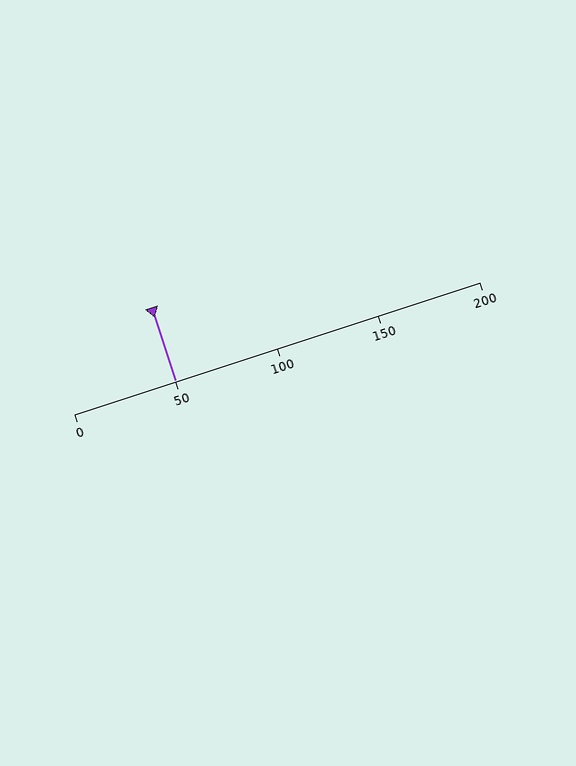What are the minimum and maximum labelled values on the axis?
The axis runs from 0 to 200.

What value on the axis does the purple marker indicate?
The marker indicates approximately 50.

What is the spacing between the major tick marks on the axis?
The major ticks are spaced 50 apart.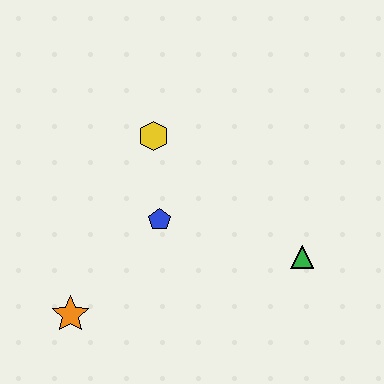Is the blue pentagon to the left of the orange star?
No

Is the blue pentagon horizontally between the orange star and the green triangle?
Yes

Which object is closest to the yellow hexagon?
The blue pentagon is closest to the yellow hexagon.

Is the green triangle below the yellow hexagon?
Yes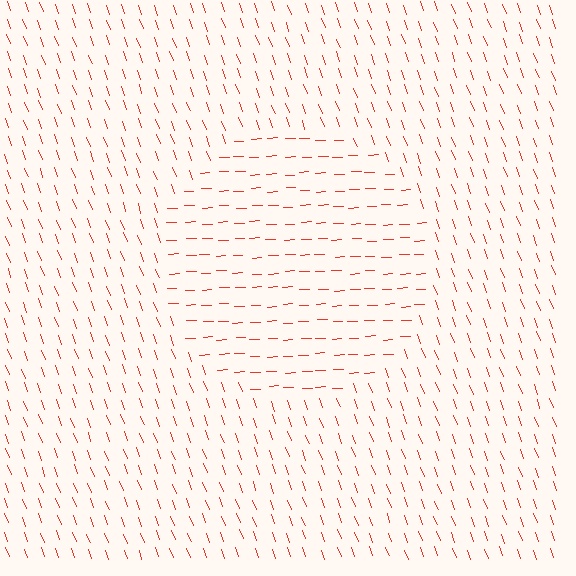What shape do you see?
I see a circle.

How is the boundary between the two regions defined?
The boundary is defined purely by a change in line orientation (approximately 72 degrees difference). All lines are the same color and thickness.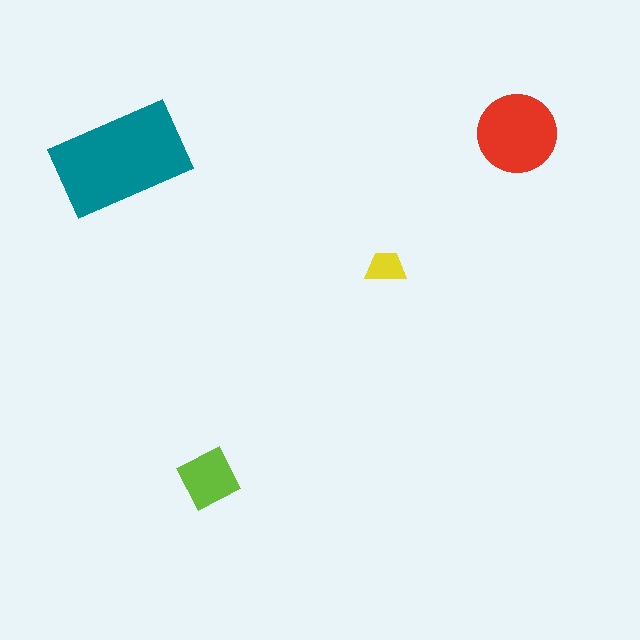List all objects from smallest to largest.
The yellow trapezoid, the lime square, the red circle, the teal rectangle.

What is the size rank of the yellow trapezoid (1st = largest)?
4th.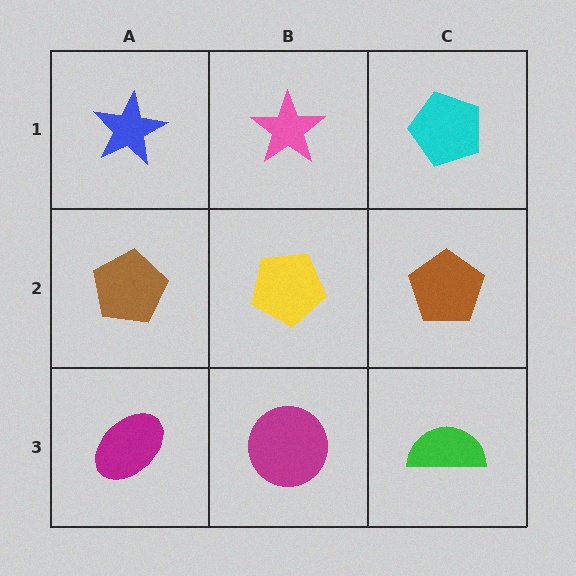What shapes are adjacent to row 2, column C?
A cyan pentagon (row 1, column C), a green semicircle (row 3, column C), a yellow pentagon (row 2, column B).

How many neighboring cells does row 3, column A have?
2.